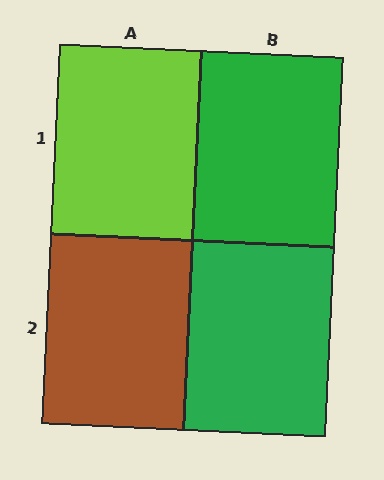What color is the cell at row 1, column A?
Lime.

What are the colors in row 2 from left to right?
Brown, green.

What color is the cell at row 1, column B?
Green.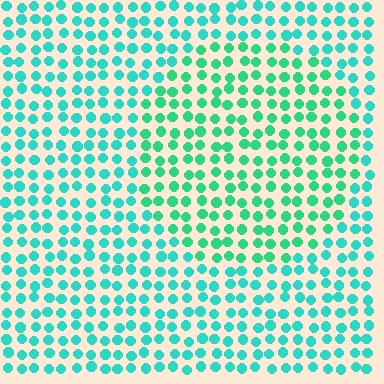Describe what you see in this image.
The image is filled with small cyan elements in a uniform arrangement. A circle-shaped region is visible where the elements are tinted to a slightly different hue, forming a subtle color boundary.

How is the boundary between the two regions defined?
The boundary is defined purely by a slight shift in hue (about 23 degrees). Spacing, size, and orientation are identical on both sides.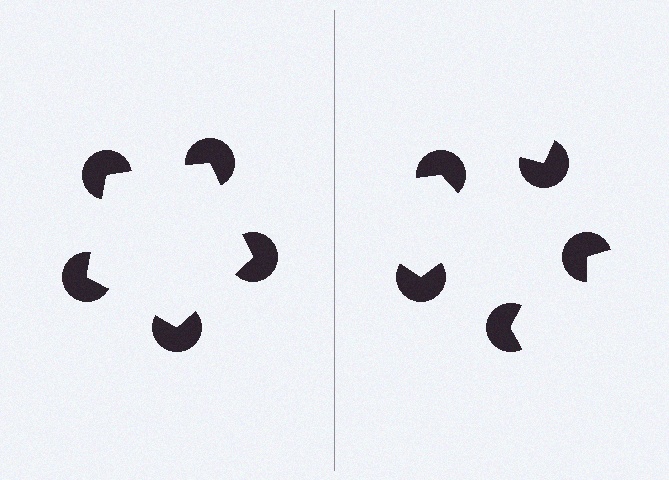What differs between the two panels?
The pac-man discs are positioned identically on both sides; only the wedge orientations differ. On the left they align to a pentagon; on the right they are misaligned.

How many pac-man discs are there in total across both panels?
10 — 5 on each side.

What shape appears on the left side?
An illusory pentagon.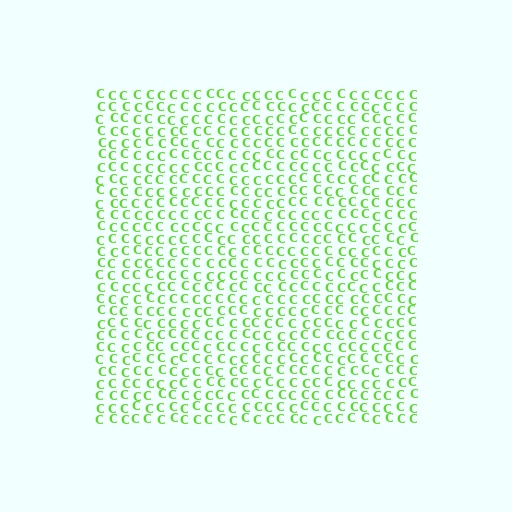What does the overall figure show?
The overall figure shows a square.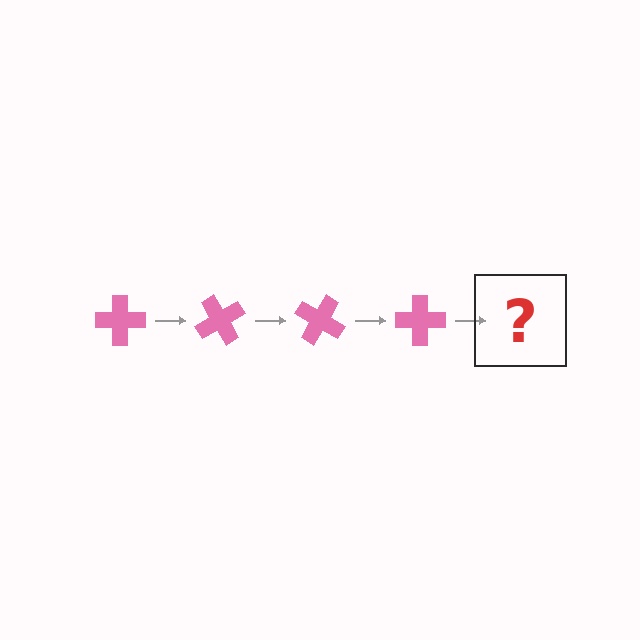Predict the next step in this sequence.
The next step is a pink cross rotated 240 degrees.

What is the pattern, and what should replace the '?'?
The pattern is that the cross rotates 60 degrees each step. The '?' should be a pink cross rotated 240 degrees.